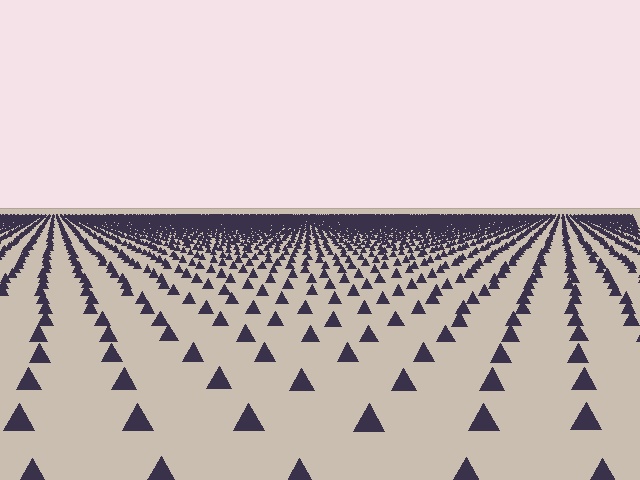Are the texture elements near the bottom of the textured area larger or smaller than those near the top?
Larger. Near the bottom, elements are closer to the viewer and appear at a bigger on-screen size.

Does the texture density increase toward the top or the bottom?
Density increases toward the top.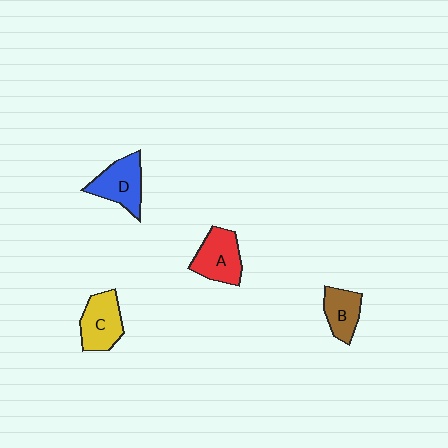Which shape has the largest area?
Shape A (red).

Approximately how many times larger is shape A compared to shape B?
Approximately 1.3 times.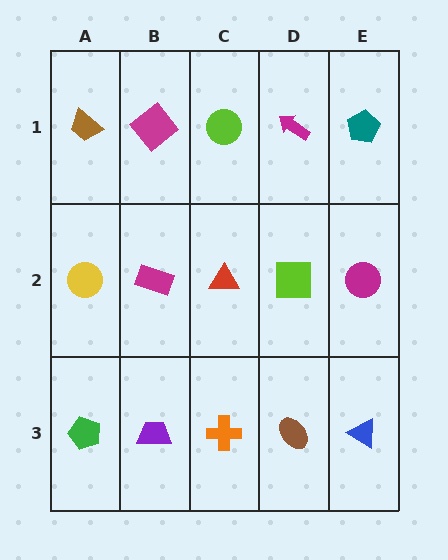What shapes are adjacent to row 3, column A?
A yellow circle (row 2, column A), a purple trapezoid (row 3, column B).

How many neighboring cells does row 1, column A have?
2.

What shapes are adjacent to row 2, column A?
A brown trapezoid (row 1, column A), a green pentagon (row 3, column A), a magenta rectangle (row 2, column B).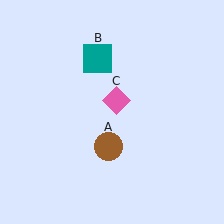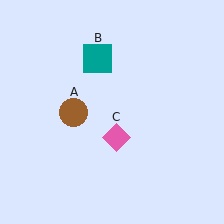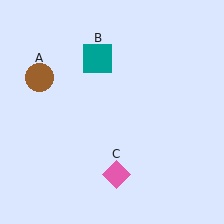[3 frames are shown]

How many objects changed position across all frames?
2 objects changed position: brown circle (object A), pink diamond (object C).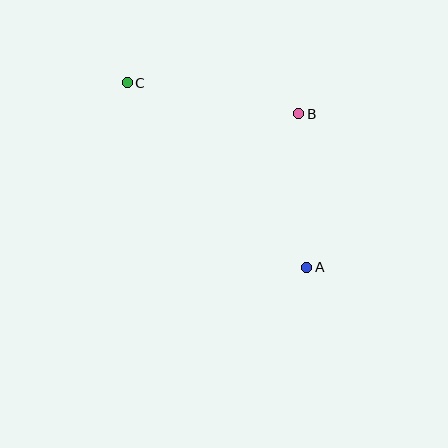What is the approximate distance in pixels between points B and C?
The distance between B and C is approximately 175 pixels.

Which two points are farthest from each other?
Points A and C are farthest from each other.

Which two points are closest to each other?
Points A and B are closest to each other.